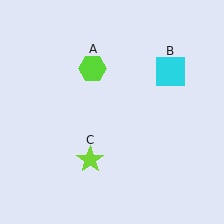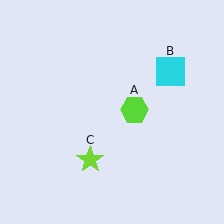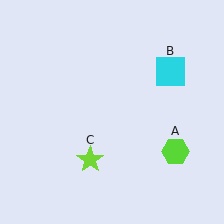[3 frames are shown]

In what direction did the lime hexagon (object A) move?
The lime hexagon (object A) moved down and to the right.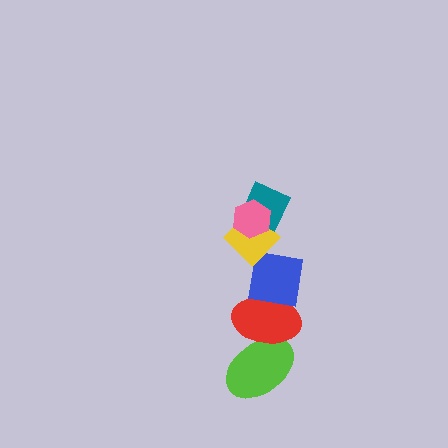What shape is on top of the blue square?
The yellow diamond is on top of the blue square.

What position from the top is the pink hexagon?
The pink hexagon is 1st from the top.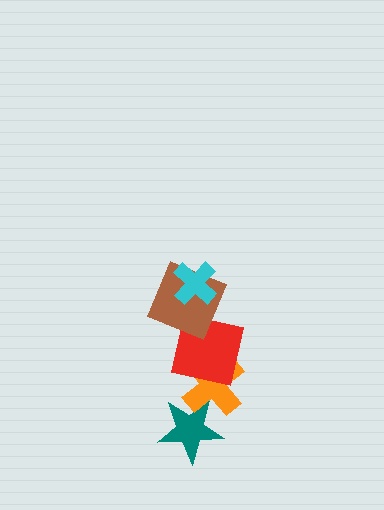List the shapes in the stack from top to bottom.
From top to bottom: the cyan cross, the brown square, the red square, the orange cross, the teal star.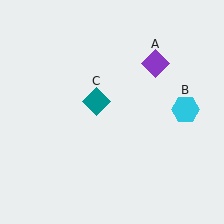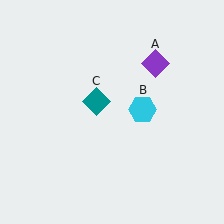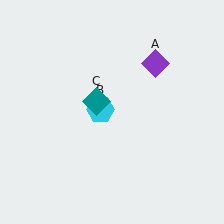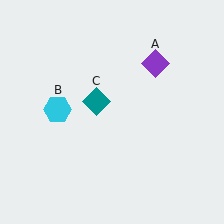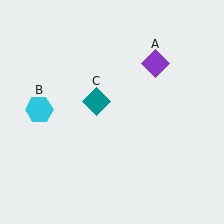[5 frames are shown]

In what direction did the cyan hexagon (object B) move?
The cyan hexagon (object B) moved left.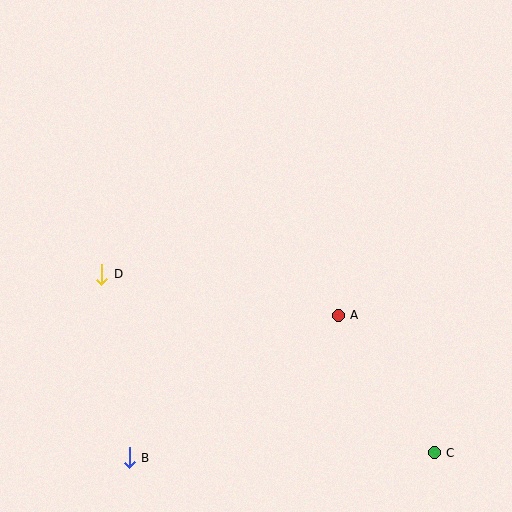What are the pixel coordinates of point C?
Point C is at (434, 453).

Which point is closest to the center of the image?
Point A at (338, 315) is closest to the center.